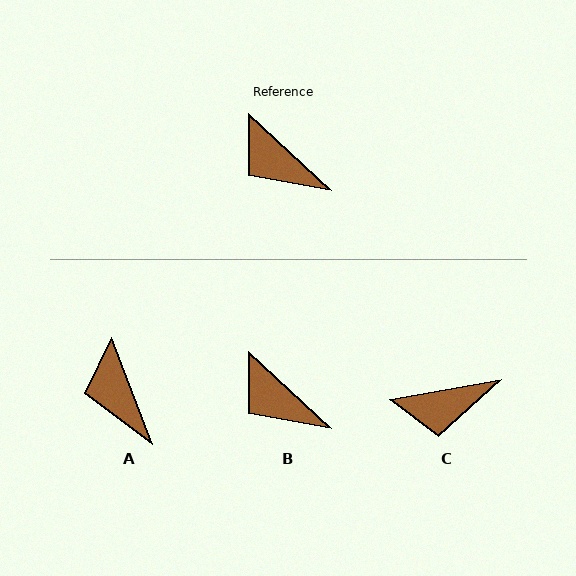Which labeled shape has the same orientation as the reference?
B.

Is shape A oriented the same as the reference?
No, it is off by about 26 degrees.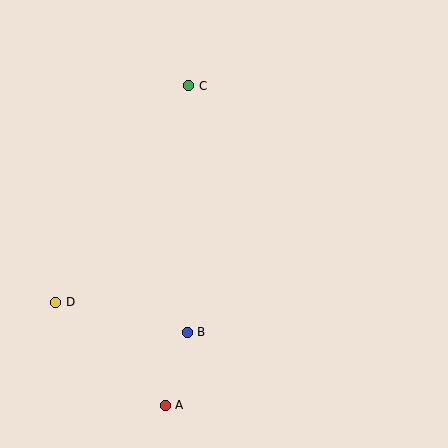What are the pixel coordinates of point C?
Point C is at (189, 86).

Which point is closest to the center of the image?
Point B at (187, 332) is closest to the center.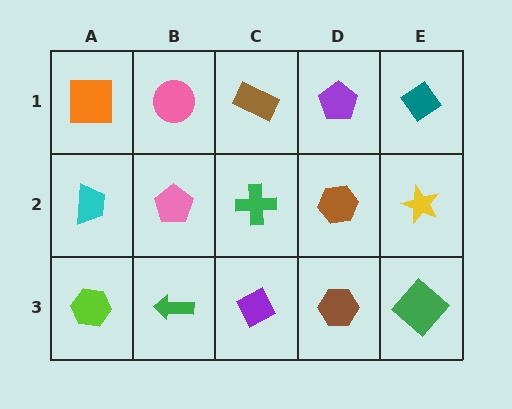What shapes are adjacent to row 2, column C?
A brown rectangle (row 1, column C), a purple diamond (row 3, column C), a pink pentagon (row 2, column B), a brown hexagon (row 2, column D).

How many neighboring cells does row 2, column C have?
4.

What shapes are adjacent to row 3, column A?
A cyan trapezoid (row 2, column A), a green arrow (row 3, column B).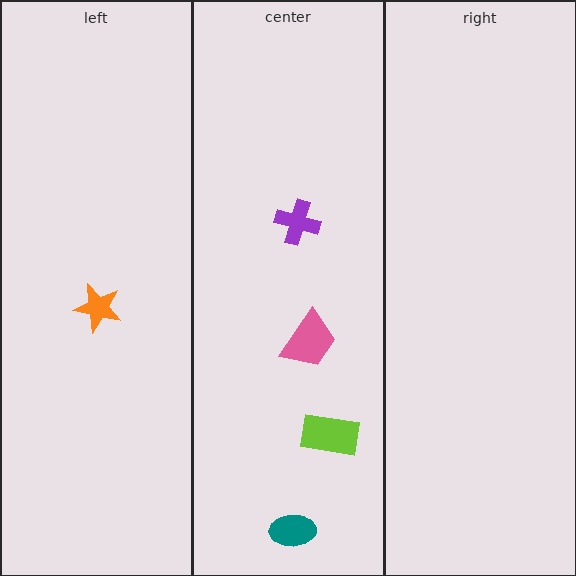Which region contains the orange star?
The left region.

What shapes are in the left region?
The orange star.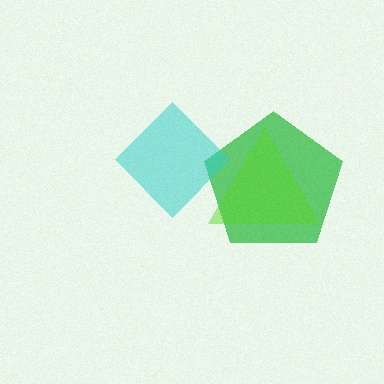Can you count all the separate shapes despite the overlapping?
Yes, there are 3 separate shapes.